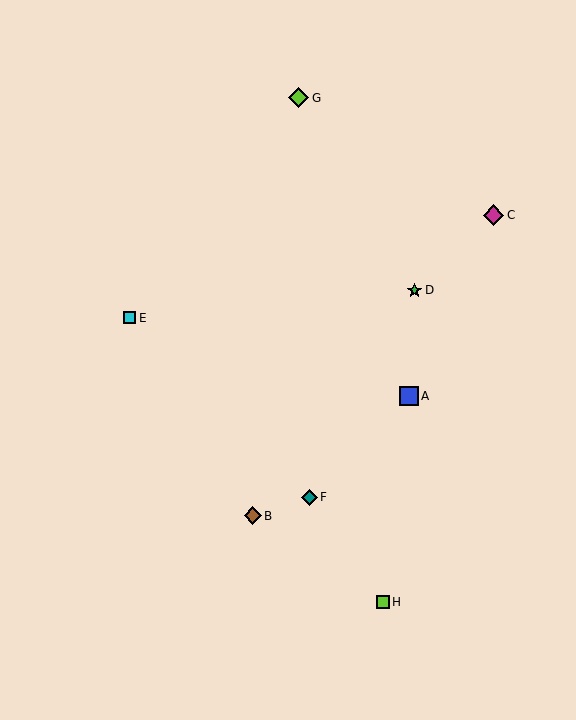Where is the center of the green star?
The center of the green star is at (414, 290).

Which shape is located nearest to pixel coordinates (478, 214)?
The magenta diamond (labeled C) at (493, 215) is nearest to that location.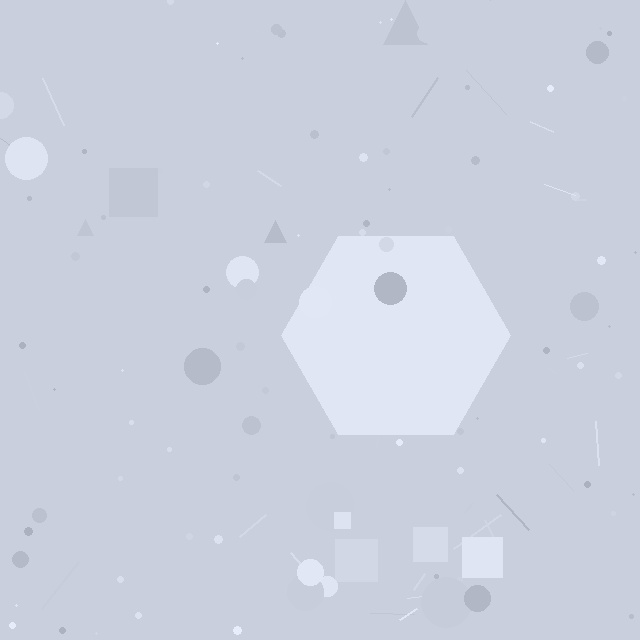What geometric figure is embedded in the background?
A hexagon is embedded in the background.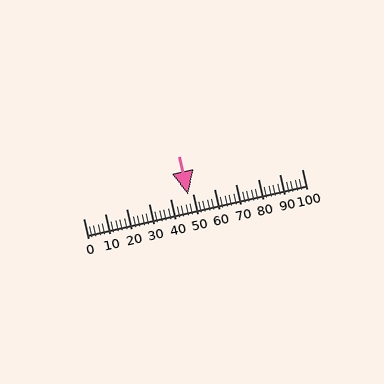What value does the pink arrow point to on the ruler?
The pink arrow points to approximately 48.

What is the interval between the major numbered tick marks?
The major tick marks are spaced 10 units apart.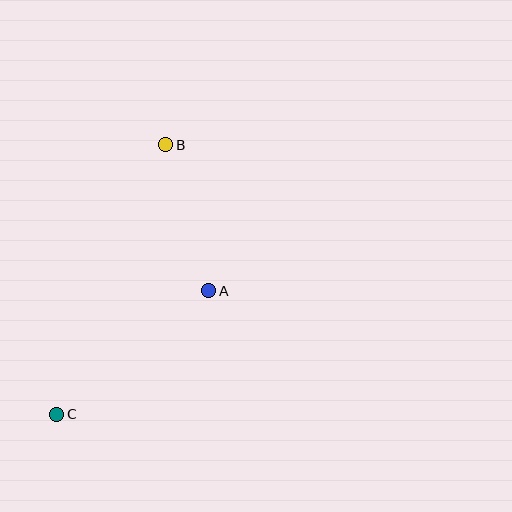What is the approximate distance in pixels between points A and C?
The distance between A and C is approximately 196 pixels.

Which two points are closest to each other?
Points A and B are closest to each other.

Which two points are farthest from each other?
Points B and C are farthest from each other.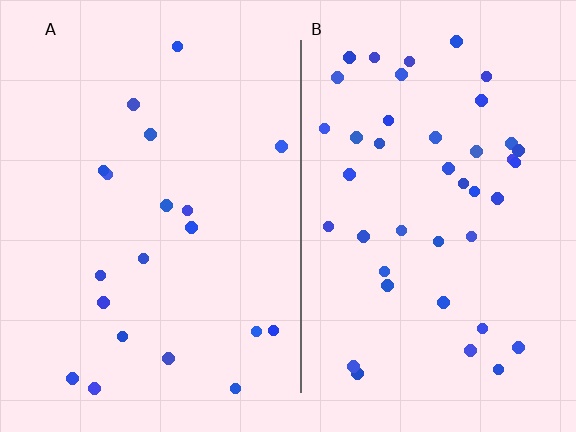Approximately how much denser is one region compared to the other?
Approximately 2.2× — region B over region A.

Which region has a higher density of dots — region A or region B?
B (the right).